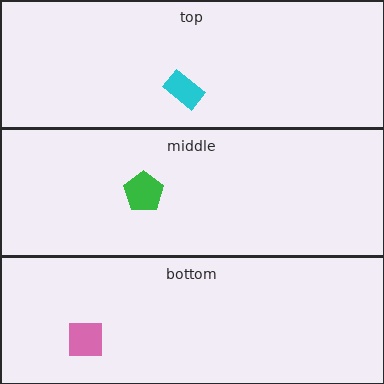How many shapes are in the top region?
1.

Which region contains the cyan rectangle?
The top region.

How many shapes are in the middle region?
1.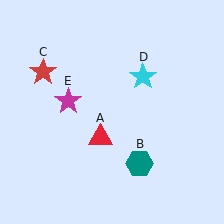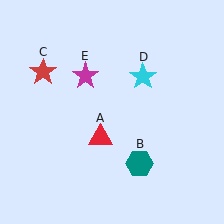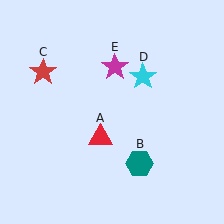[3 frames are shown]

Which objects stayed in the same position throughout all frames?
Red triangle (object A) and teal hexagon (object B) and red star (object C) and cyan star (object D) remained stationary.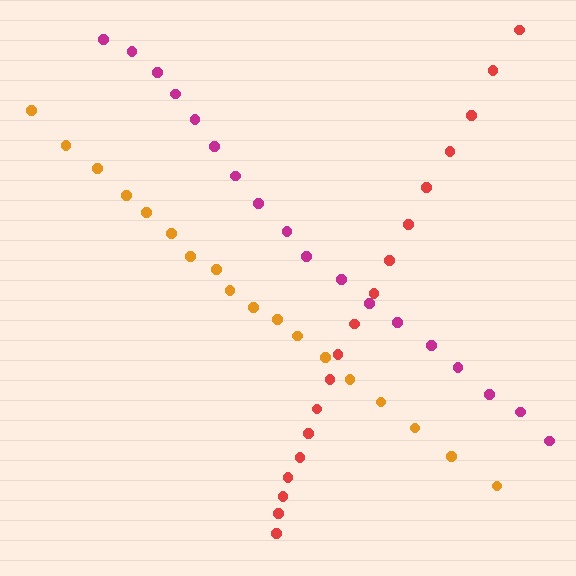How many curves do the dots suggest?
There are 3 distinct paths.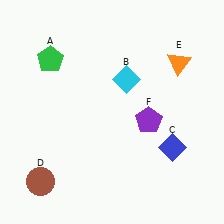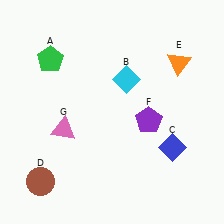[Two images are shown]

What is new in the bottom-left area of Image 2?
A pink triangle (G) was added in the bottom-left area of Image 2.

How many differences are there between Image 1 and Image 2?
There is 1 difference between the two images.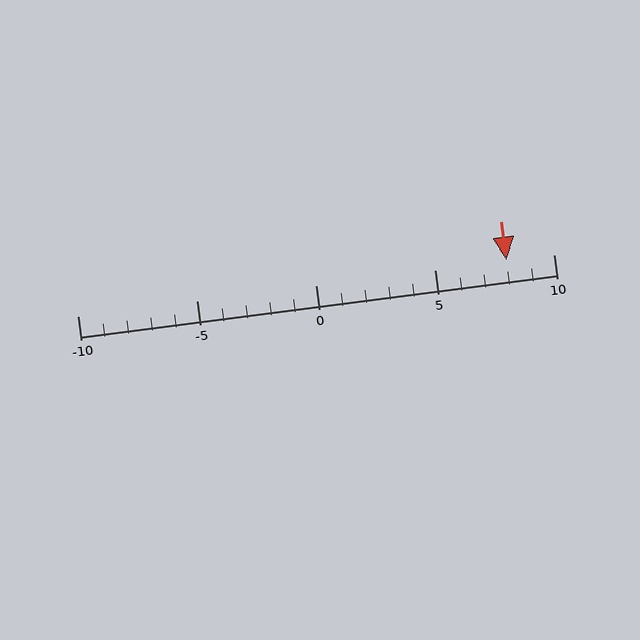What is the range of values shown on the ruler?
The ruler shows values from -10 to 10.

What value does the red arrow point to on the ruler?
The red arrow points to approximately 8.